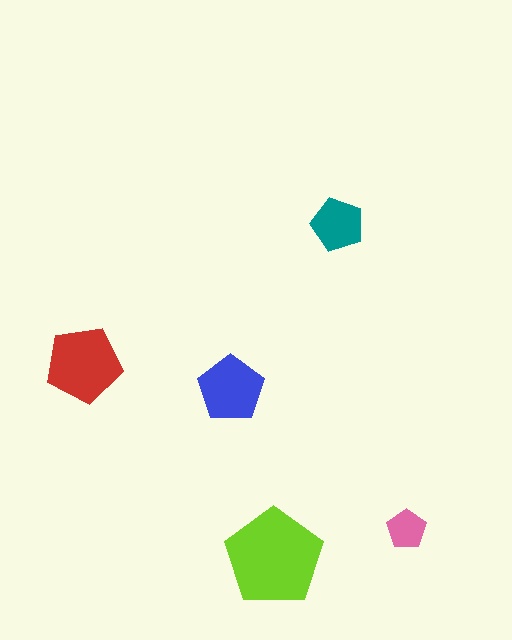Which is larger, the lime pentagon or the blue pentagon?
The lime one.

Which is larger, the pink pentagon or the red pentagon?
The red one.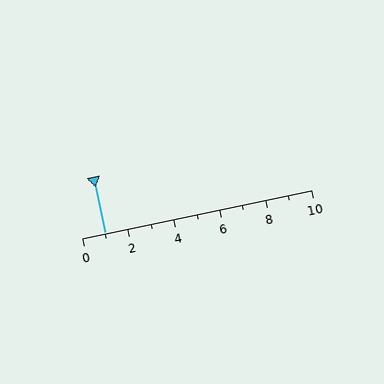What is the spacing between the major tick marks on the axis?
The major ticks are spaced 2 apart.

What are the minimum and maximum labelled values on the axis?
The axis runs from 0 to 10.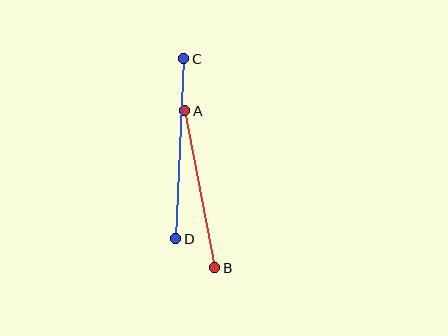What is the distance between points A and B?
The distance is approximately 160 pixels.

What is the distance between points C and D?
The distance is approximately 180 pixels.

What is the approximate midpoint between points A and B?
The midpoint is at approximately (200, 189) pixels.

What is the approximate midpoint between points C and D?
The midpoint is at approximately (180, 149) pixels.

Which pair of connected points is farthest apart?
Points C and D are farthest apart.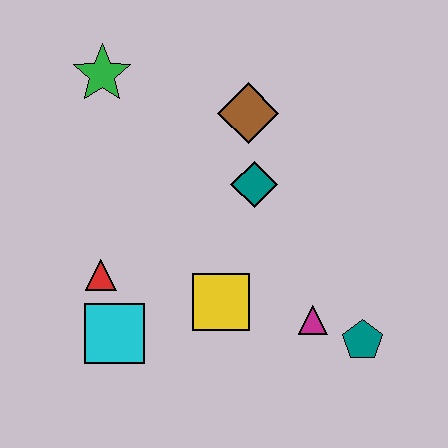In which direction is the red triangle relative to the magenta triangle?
The red triangle is to the left of the magenta triangle.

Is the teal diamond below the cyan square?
No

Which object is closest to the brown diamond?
The teal diamond is closest to the brown diamond.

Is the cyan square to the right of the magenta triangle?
No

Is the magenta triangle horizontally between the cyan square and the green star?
No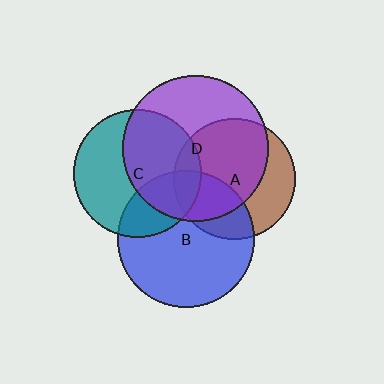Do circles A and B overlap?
Yes.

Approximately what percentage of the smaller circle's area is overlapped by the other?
Approximately 30%.